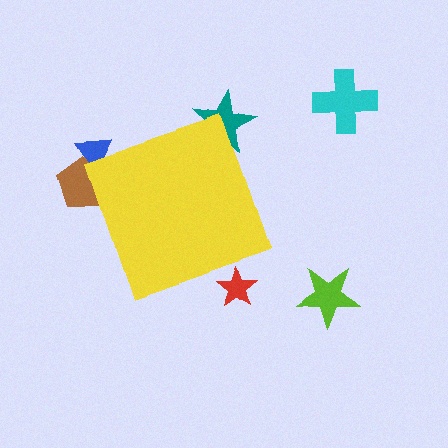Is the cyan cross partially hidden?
No, the cyan cross is fully visible.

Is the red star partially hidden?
Yes, the red star is partially hidden behind the yellow diamond.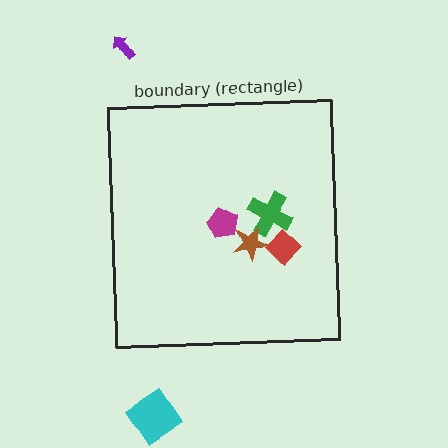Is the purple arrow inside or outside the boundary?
Outside.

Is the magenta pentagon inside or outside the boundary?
Inside.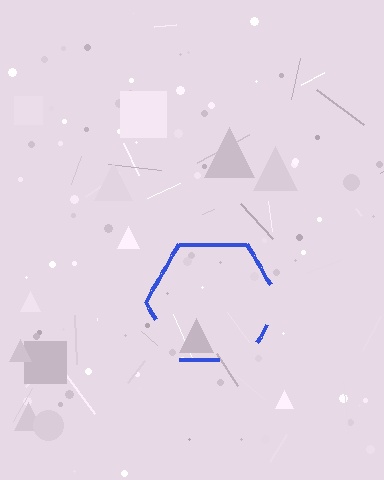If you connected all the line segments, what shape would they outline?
They would outline a hexagon.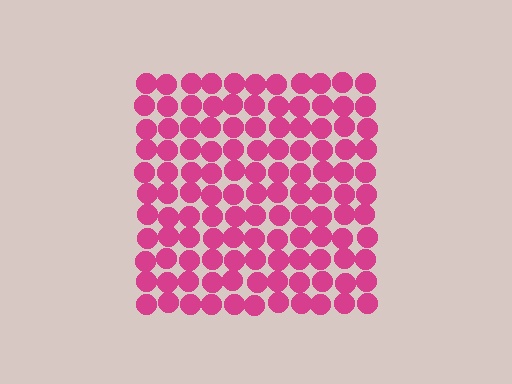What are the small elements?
The small elements are circles.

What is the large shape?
The large shape is a square.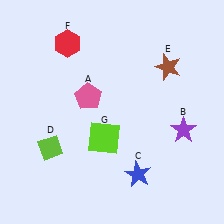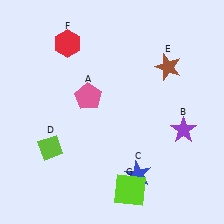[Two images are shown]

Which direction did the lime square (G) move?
The lime square (G) moved down.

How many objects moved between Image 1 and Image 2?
1 object moved between the two images.